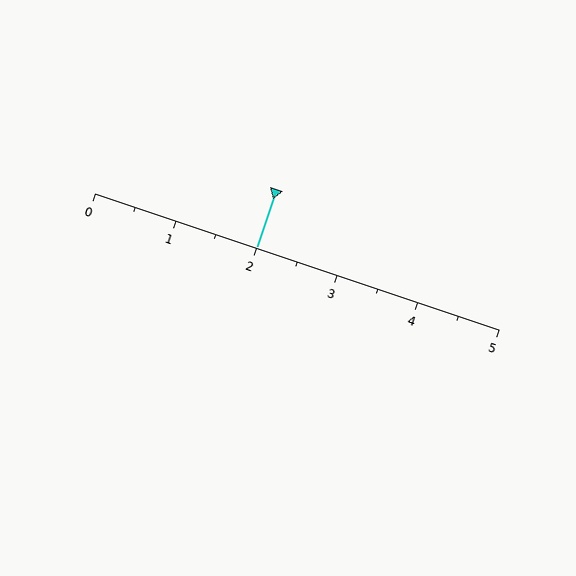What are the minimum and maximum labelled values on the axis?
The axis runs from 0 to 5.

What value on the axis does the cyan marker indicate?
The marker indicates approximately 2.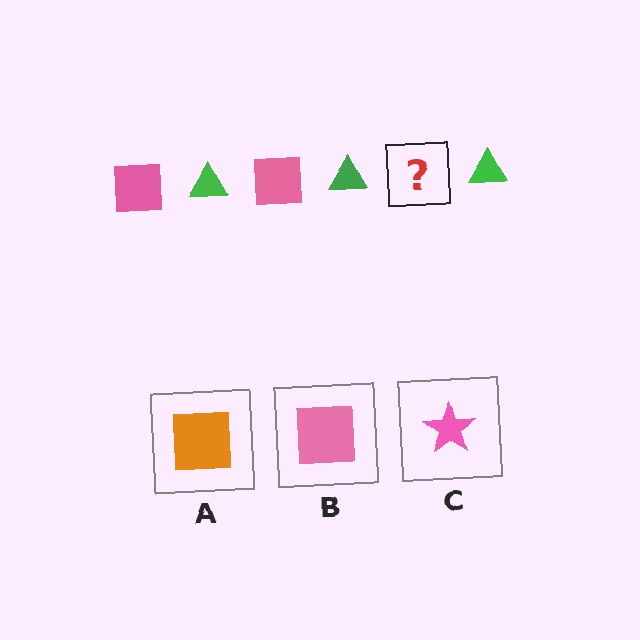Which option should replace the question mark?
Option B.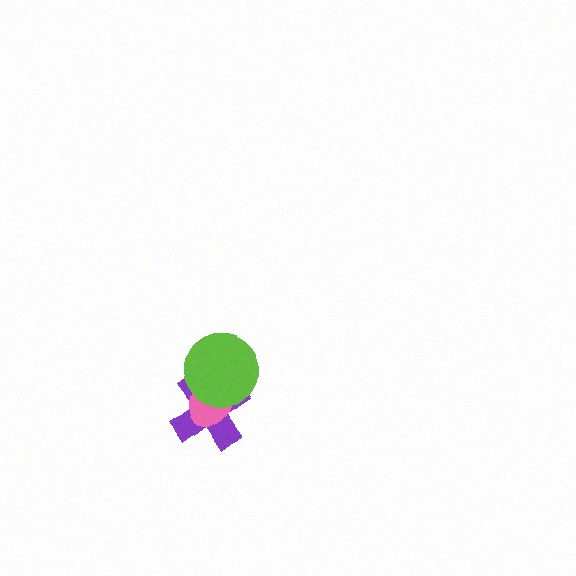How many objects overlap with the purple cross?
2 objects overlap with the purple cross.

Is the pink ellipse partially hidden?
Yes, it is partially covered by another shape.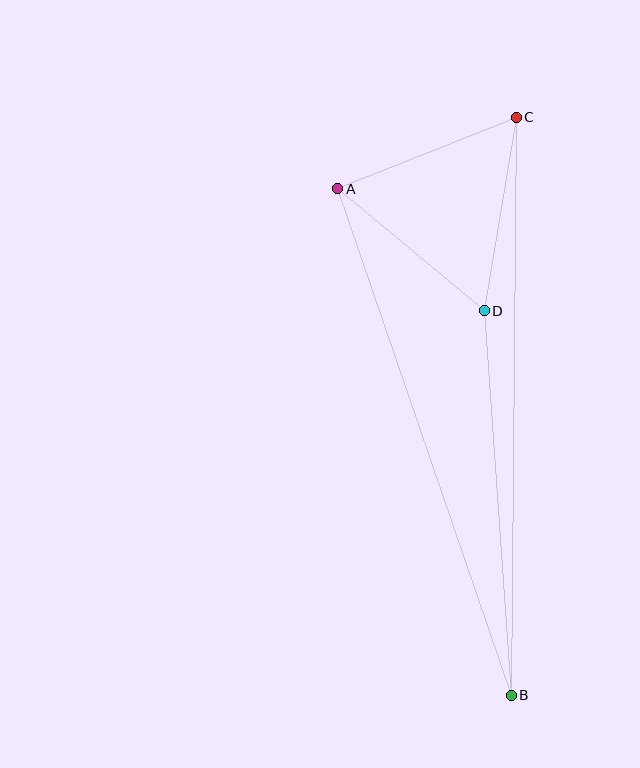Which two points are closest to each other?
Points A and D are closest to each other.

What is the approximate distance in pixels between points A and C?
The distance between A and C is approximately 192 pixels.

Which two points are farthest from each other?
Points B and C are farthest from each other.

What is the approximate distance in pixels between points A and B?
The distance between A and B is approximately 535 pixels.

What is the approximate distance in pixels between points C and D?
The distance between C and D is approximately 197 pixels.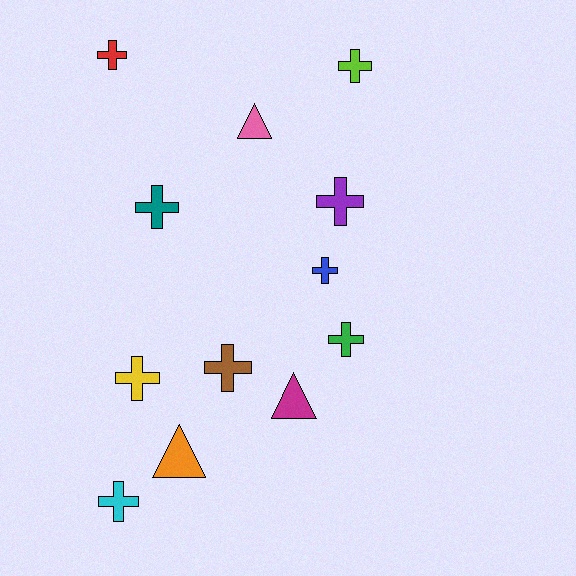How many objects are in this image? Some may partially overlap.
There are 12 objects.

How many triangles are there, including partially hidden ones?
There are 3 triangles.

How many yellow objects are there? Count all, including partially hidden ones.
There is 1 yellow object.